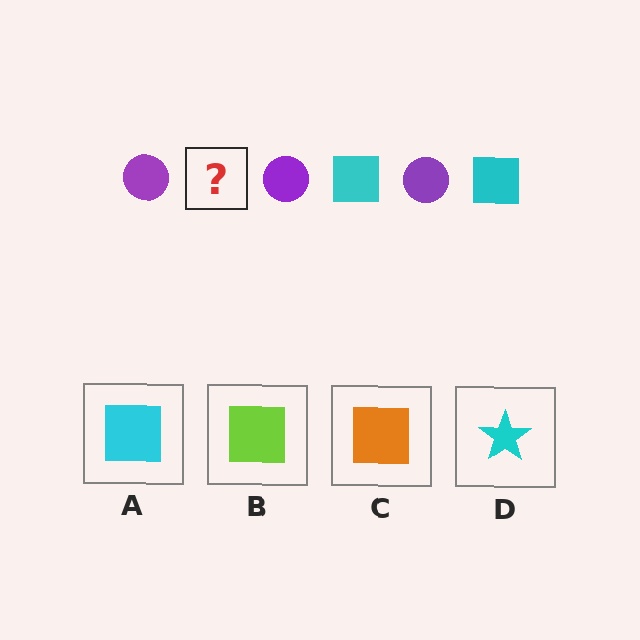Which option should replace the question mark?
Option A.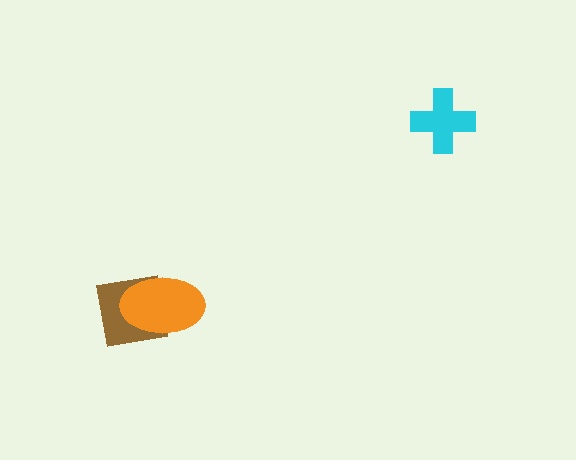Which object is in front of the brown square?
The orange ellipse is in front of the brown square.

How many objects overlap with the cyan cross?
0 objects overlap with the cyan cross.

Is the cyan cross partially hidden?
No, no other shape covers it.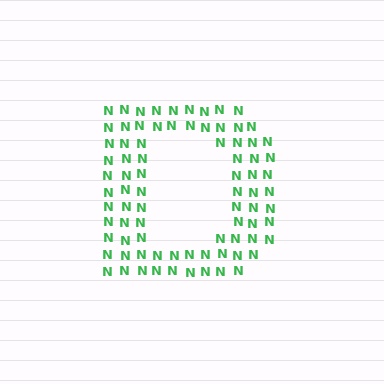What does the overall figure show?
The overall figure shows the letter D.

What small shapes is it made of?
It is made of small letter N's.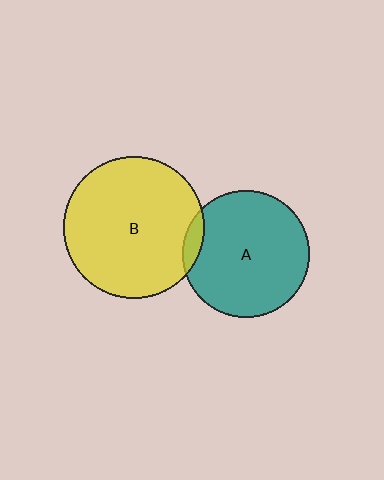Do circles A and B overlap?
Yes.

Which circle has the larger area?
Circle B (yellow).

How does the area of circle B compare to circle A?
Approximately 1.2 times.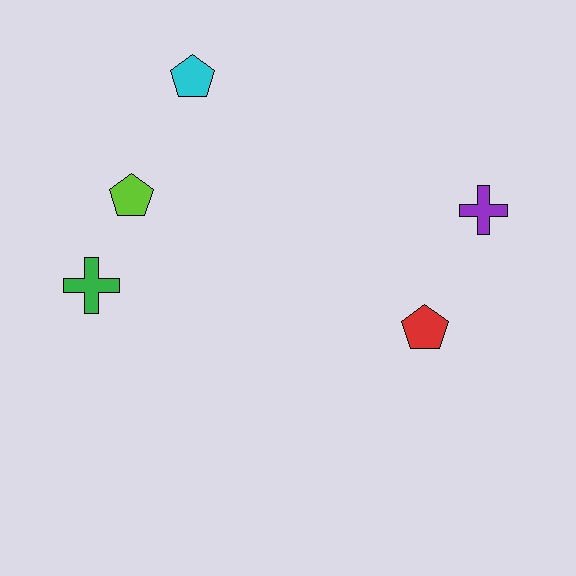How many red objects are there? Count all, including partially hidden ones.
There is 1 red object.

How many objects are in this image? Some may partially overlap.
There are 5 objects.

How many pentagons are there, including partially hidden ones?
There are 3 pentagons.